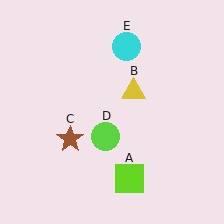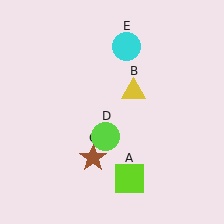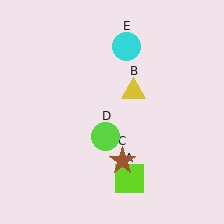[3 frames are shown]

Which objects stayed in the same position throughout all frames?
Lime square (object A) and yellow triangle (object B) and lime circle (object D) and cyan circle (object E) remained stationary.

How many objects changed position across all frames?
1 object changed position: brown star (object C).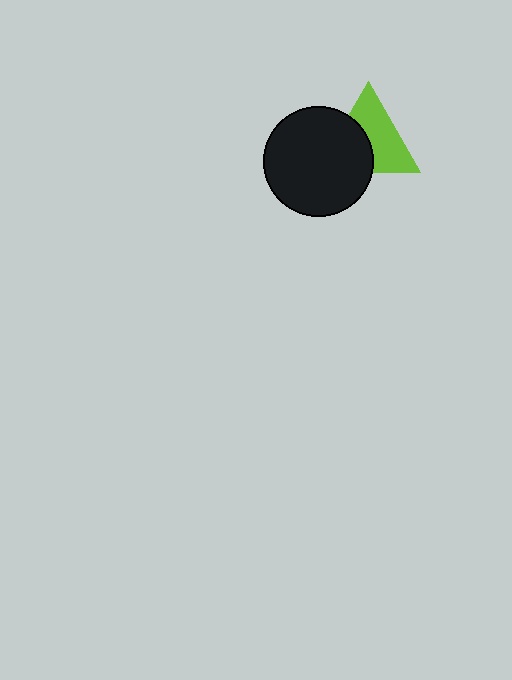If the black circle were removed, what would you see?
You would see the complete lime triangle.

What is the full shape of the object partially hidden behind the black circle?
The partially hidden object is a lime triangle.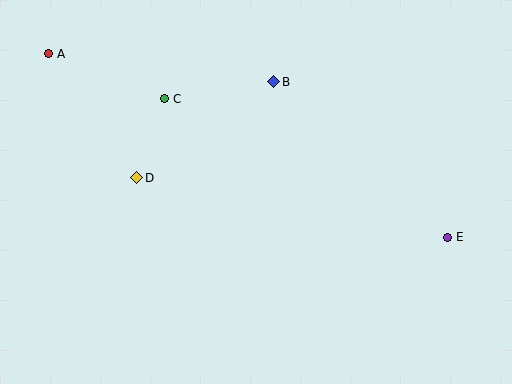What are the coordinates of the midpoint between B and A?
The midpoint between B and A is at (161, 68).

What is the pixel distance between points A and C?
The distance between A and C is 124 pixels.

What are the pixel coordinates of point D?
Point D is at (137, 178).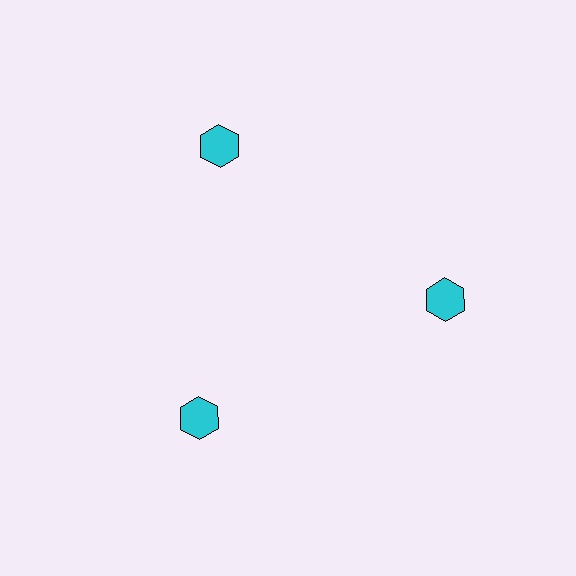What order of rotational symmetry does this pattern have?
This pattern has 3-fold rotational symmetry.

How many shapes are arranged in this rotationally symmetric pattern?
There are 3 shapes, arranged in 3 groups of 1.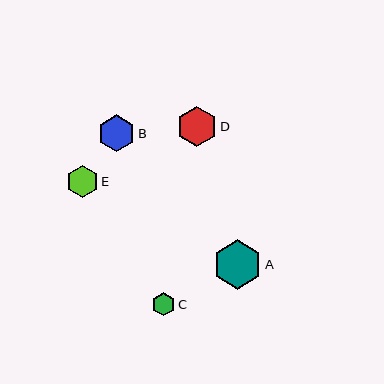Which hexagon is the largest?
Hexagon A is the largest with a size of approximately 49 pixels.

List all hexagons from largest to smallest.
From largest to smallest: A, D, B, E, C.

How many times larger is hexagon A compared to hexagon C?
Hexagon A is approximately 2.1 times the size of hexagon C.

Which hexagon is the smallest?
Hexagon C is the smallest with a size of approximately 23 pixels.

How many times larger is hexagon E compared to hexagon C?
Hexagon E is approximately 1.4 times the size of hexagon C.